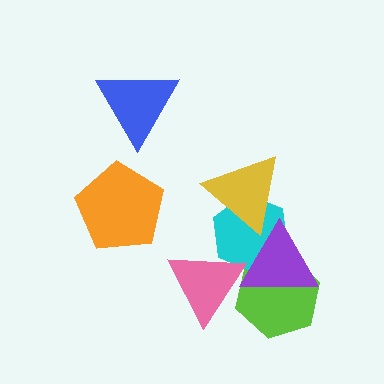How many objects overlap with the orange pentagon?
0 objects overlap with the orange pentagon.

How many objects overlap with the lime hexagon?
3 objects overlap with the lime hexagon.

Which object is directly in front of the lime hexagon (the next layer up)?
The cyan hexagon is directly in front of the lime hexagon.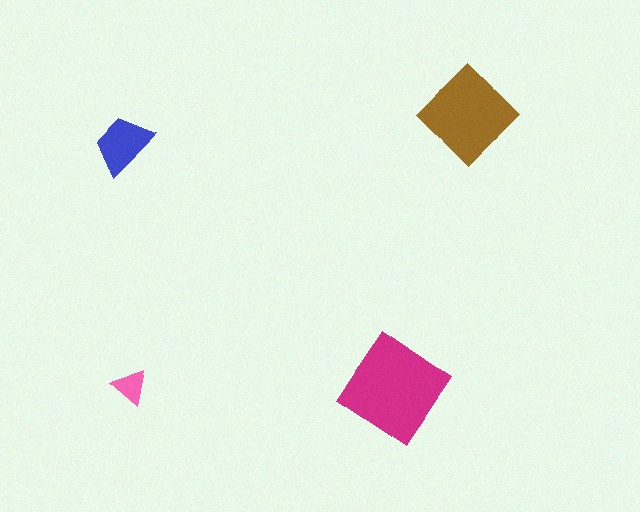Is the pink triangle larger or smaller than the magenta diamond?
Smaller.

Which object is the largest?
The magenta diamond.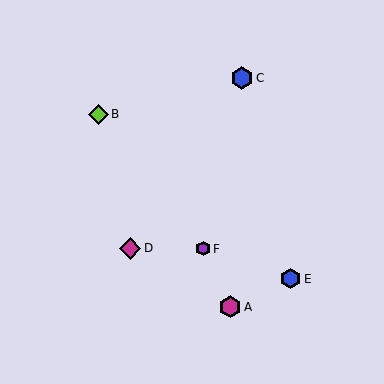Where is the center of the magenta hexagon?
The center of the magenta hexagon is at (230, 307).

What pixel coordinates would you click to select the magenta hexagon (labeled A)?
Click at (230, 307) to select the magenta hexagon A.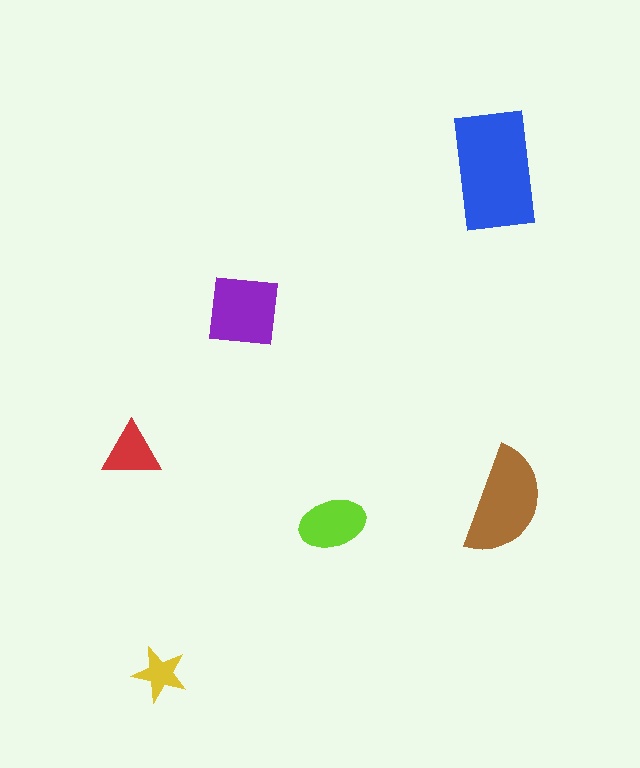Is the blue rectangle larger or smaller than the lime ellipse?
Larger.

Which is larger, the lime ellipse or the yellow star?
The lime ellipse.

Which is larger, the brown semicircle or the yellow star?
The brown semicircle.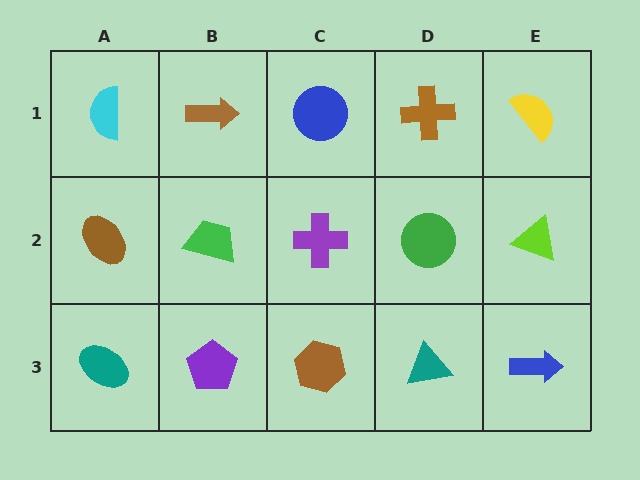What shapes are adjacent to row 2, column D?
A brown cross (row 1, column D), a teal triangle (row 3, column D), a purple cross (row 2, column C), a lime triangle (row 2, column E).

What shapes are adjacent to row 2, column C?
A blue circle (row 1, column C), a brown hexagon (row 3, column C), a green trapezoid (row 2, column B), a green circle (row 2, column D).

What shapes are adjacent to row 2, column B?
A brown arrow (row 1, column B), a purple pentagon (row 3, column B), a brown ellipse (row 2, column A), a purple cross (row 2, column C).